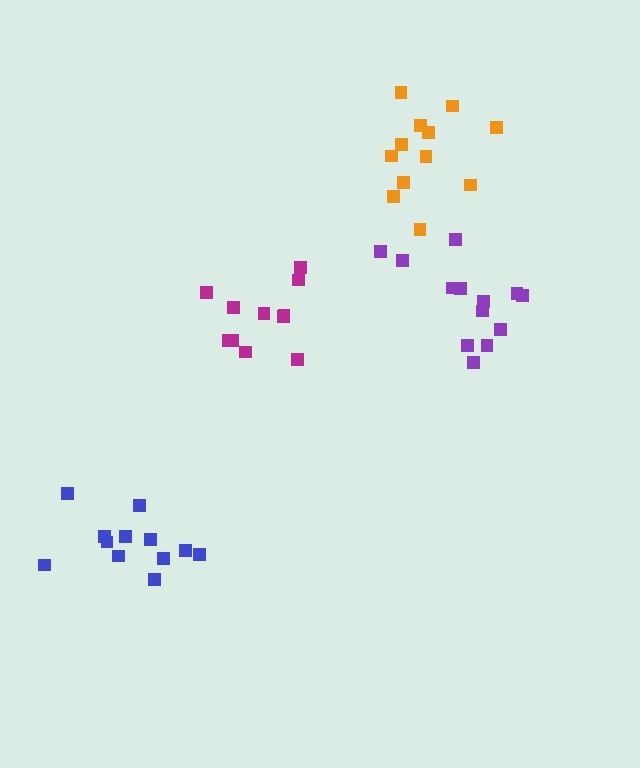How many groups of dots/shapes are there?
There are 4 groups.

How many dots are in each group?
Group 1: 12 dots, Group 2: 13 dots, Group 3: 11 dots, Group 4: 12 dots (48 total).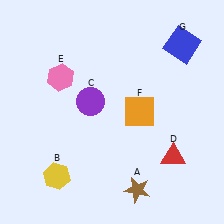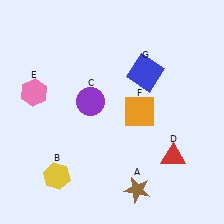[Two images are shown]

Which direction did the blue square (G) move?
The blue square (G) moved left.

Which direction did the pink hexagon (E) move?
The pink hexagon (E) moved left.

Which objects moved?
The objects that moved are: the pink hexagon (E), the blue square (G).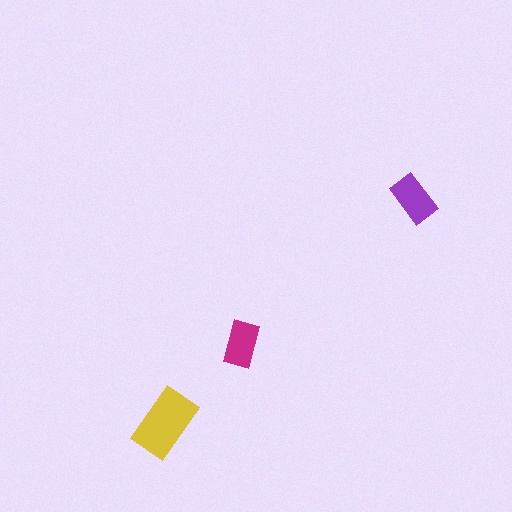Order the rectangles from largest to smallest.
the yellow one, the purple one, the magenta one.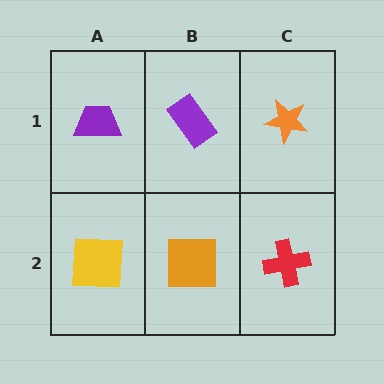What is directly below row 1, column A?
A yellow square.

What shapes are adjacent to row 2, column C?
An orange star (row 1, column C), an orange square (row 2, column B).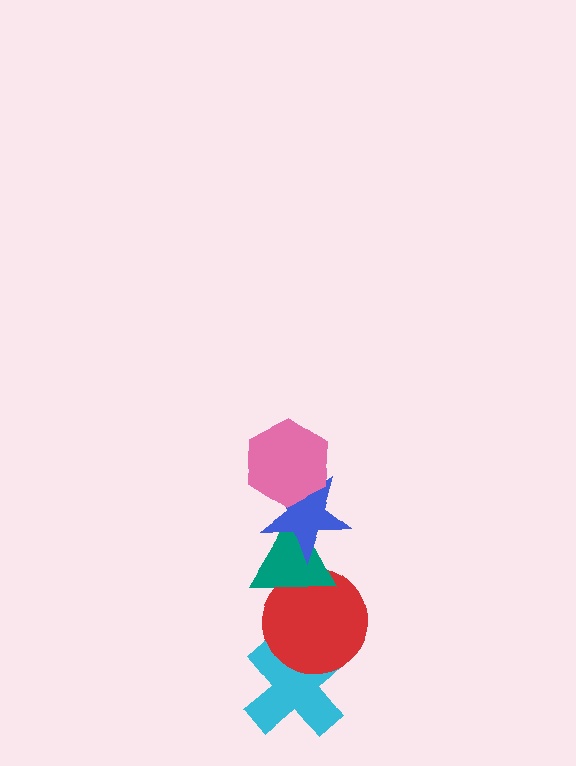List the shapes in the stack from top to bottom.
From top to bottom: the pink hexagon, the blue star, the teal triangle, the red circle, the cyan cross.